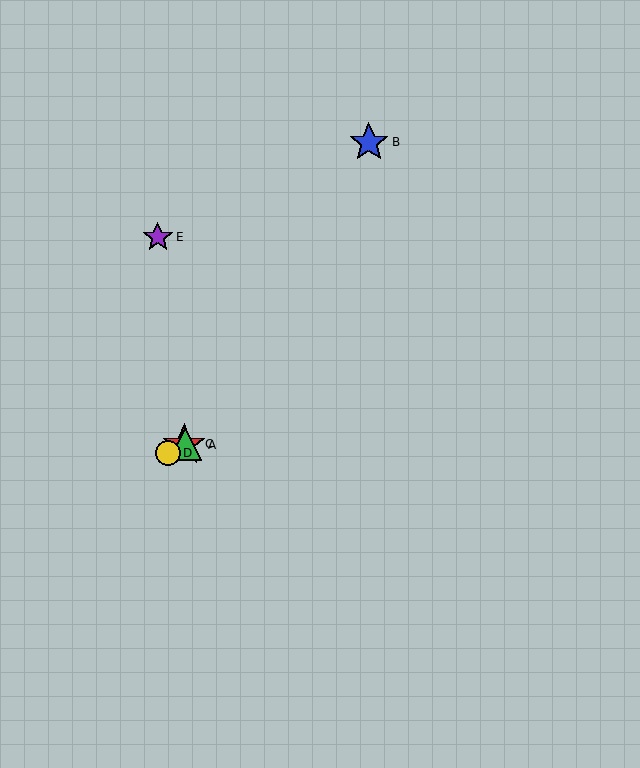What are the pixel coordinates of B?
Object B is at (369, 142).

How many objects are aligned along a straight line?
3 objects (A, C, D) are aligned along a straight line.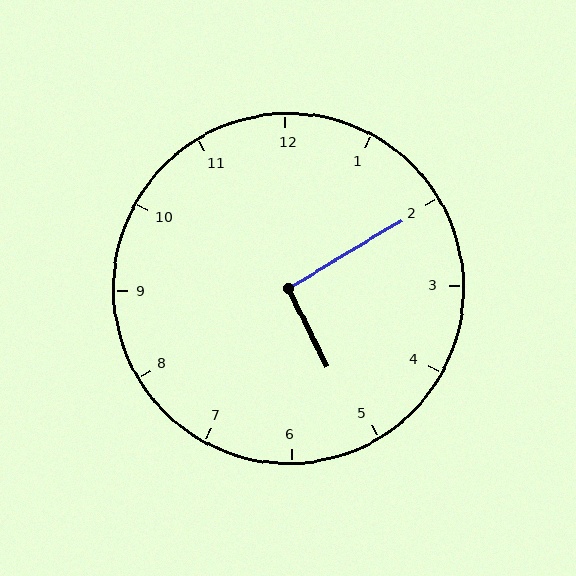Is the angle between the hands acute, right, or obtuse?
It is right.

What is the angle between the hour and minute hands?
Approximately 95 degrees.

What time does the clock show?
5:10.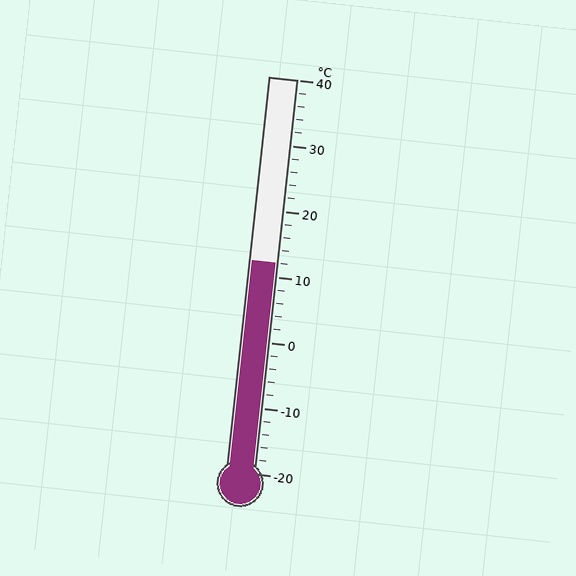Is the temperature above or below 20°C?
The temperature is below 20°C.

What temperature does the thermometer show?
The thermometer shows approximately 12°C.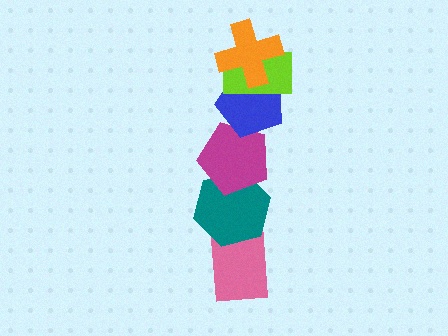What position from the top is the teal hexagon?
The teal hexagon is 5th from the top.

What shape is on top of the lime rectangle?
The orange cross is on top of the lime rectangle.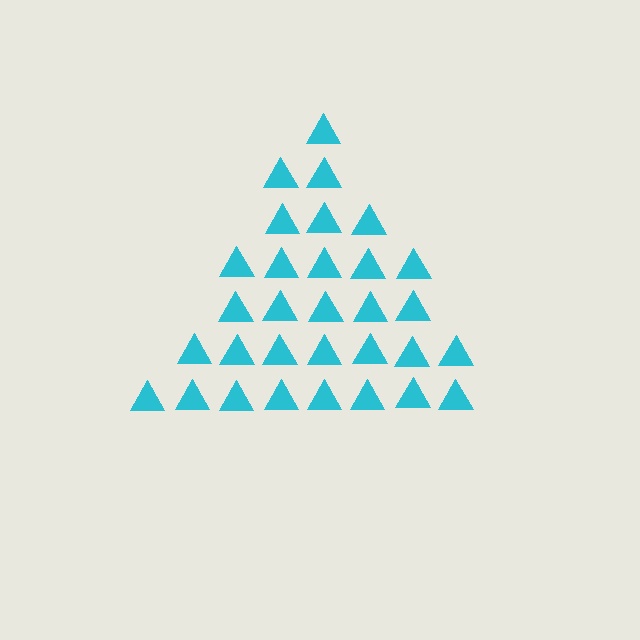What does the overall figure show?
The overall figure shows a triangle.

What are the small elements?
The small elements are triangles.